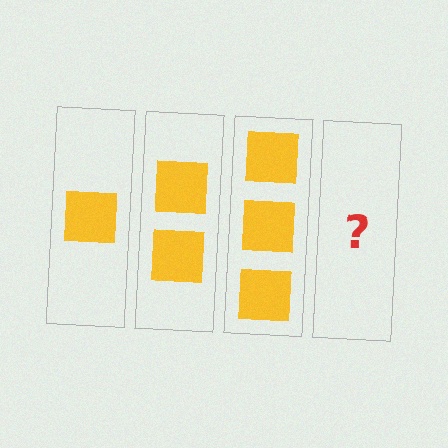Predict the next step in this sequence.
The next step is 4 squares.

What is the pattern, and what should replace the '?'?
The pattern is that each step adds one more square. The '?' should be 4 squares.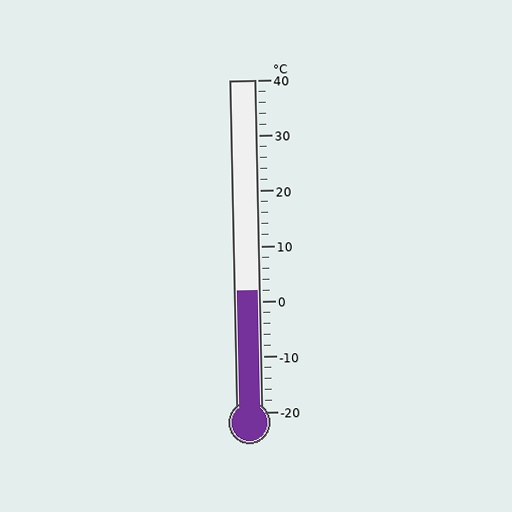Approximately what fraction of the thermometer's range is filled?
The thermometer is filled to approximately 35% of its range.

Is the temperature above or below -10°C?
The temperature is above -10°C.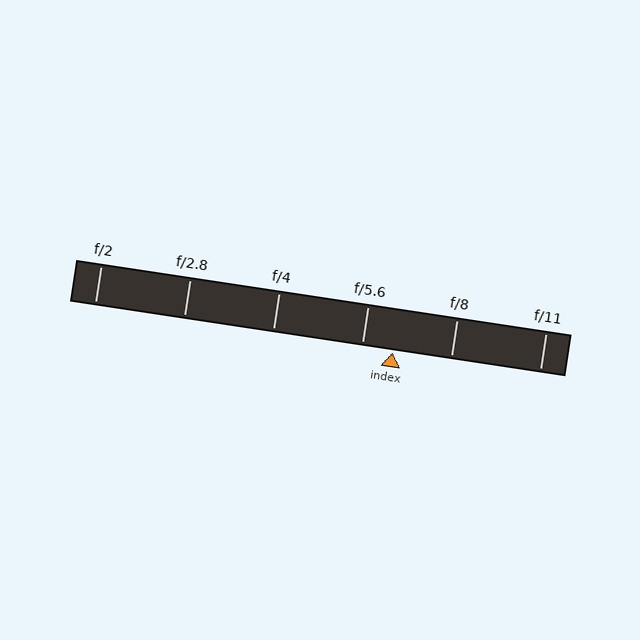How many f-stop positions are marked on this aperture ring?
There are 6 f-stop positions marked.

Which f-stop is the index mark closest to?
The index mark is closest to f/5.6.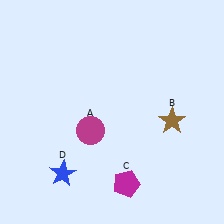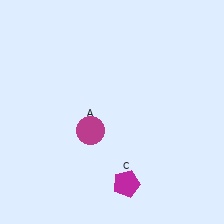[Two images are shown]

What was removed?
The brown star (B), the blue star (D) were removed in Image 2.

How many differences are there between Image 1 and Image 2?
There are 2 differences between the two images.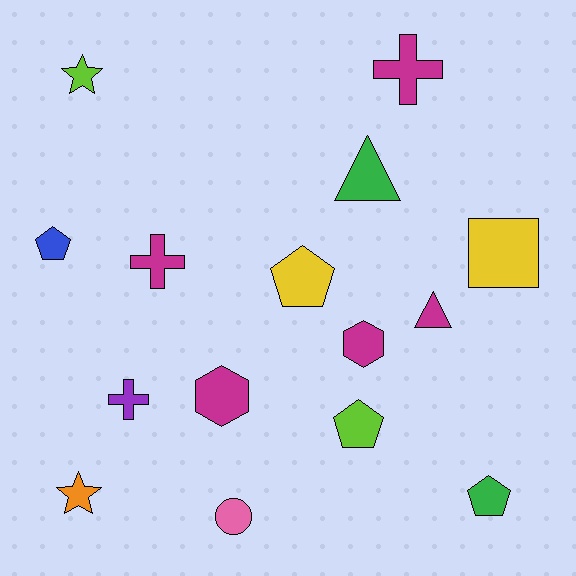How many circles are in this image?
There is 1 circle.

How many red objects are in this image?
There are no red objects.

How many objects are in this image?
There are 15 objects.